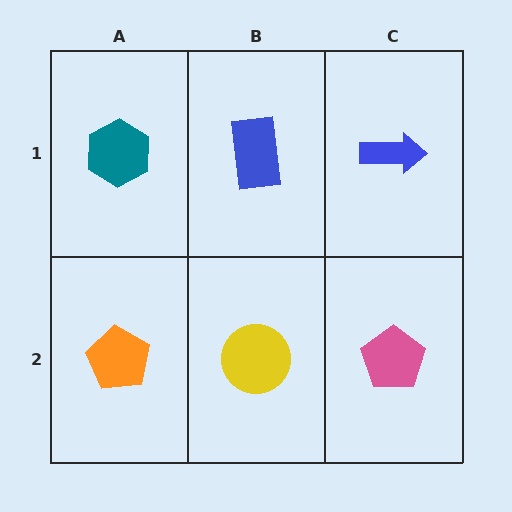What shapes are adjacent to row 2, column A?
A teal hexagon (row 1, column A), a yellow circle (row 2, column B).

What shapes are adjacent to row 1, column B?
A yellow circle (row 2, column B), a teal hexagon (row 1, column A), a blue arrow (row 1, column C).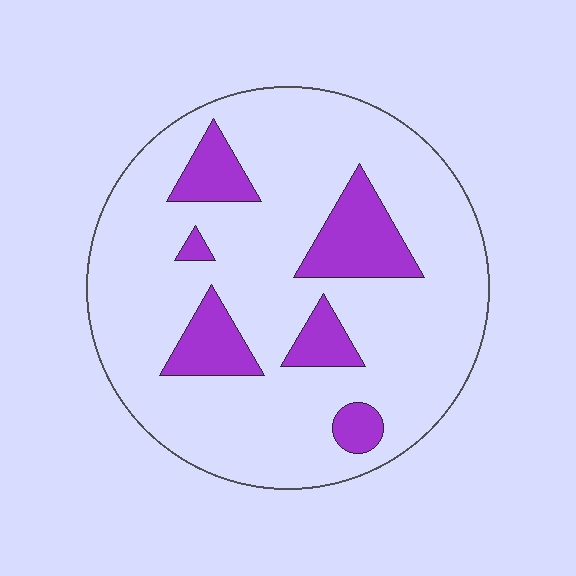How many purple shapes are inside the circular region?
6.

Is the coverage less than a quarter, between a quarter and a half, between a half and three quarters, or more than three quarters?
Less than a quarter.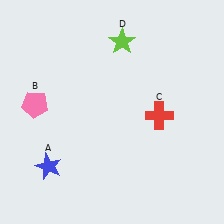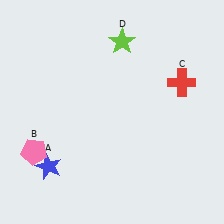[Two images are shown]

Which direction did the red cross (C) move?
The red cross (C) moved up.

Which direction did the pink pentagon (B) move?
The pink pentagon (B) moved down.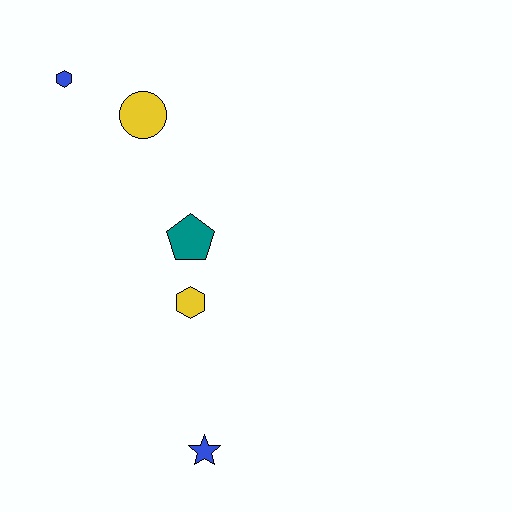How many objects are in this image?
There are 5 objects.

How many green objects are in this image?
There are no green objects.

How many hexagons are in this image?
There are 2 hexagons.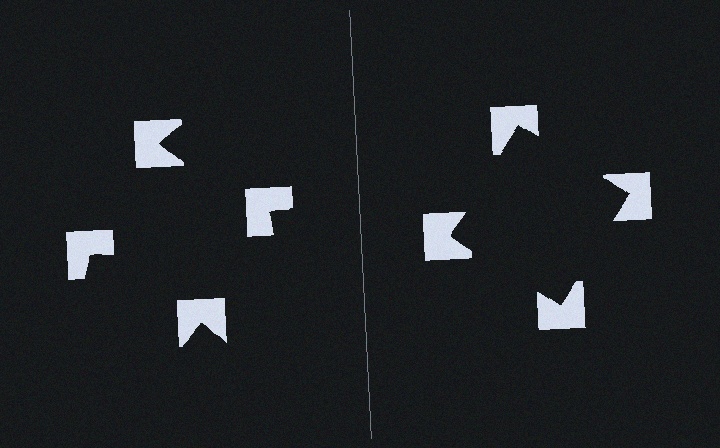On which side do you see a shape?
An illusory square appears on the right side. On the left side the wedge cuts are rotated, so no coherent shape forms.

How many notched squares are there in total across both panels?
8 — 4 on each side.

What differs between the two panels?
The notched squares are positioned identically on both sides; only the wedge orientations differ. On the right they align to a square; on the left they are misaligned.